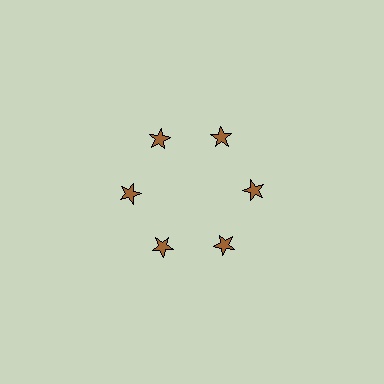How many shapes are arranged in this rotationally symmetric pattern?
There are 6 shapes, arranged in 6 groups of 1.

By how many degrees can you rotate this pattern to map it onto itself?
The pattern maps onto itself every 60 degrees of rotation.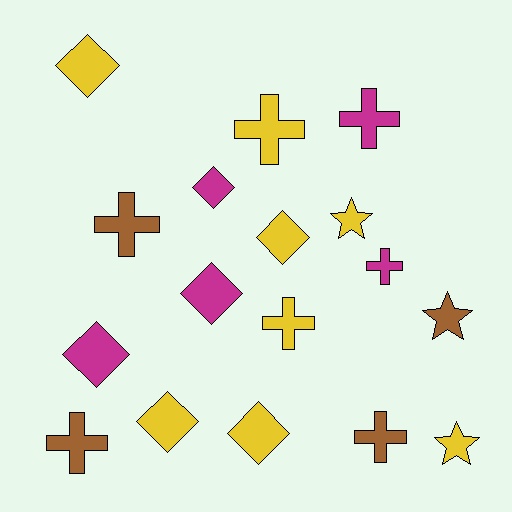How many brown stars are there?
There is 1 brown star.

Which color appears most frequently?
Yellow, with 8 objects.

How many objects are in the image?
There are 17 objects.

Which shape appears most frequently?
Cross, with 7 objects.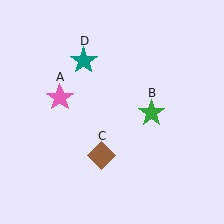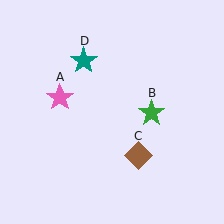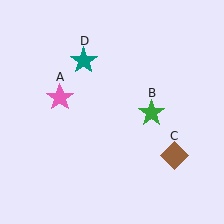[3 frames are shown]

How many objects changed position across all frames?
1 object changed position: brown diamond (object C).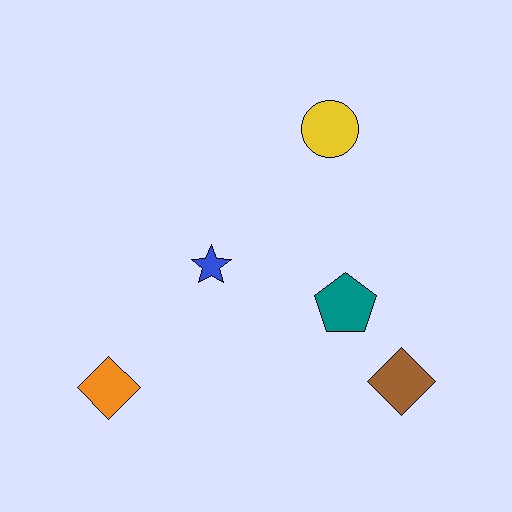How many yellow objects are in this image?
There is 1 yellow object.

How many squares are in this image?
There are no squares.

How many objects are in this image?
There are 5 objects.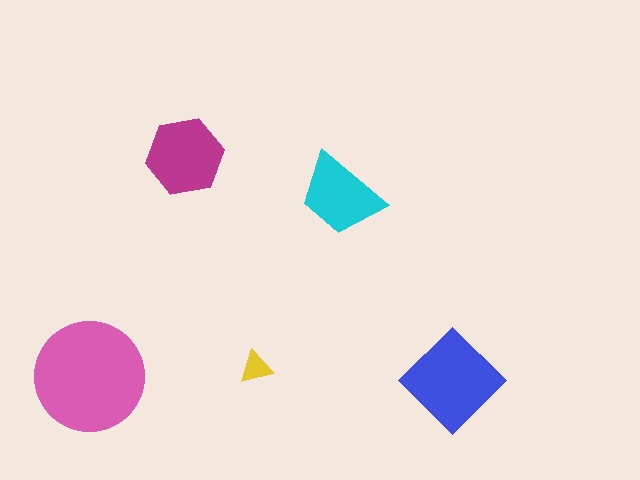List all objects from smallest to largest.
The yellow triangle, the cyan trapezoid, the magenta hexagon, the blue diamond, the pink circle.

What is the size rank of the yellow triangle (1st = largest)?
5th.